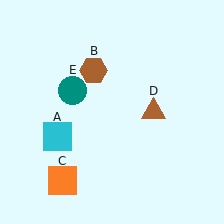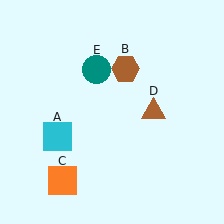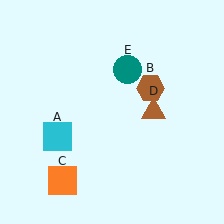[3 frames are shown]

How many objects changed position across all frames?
2 objects changed position: brown hexagon (object B), teal circle (object E).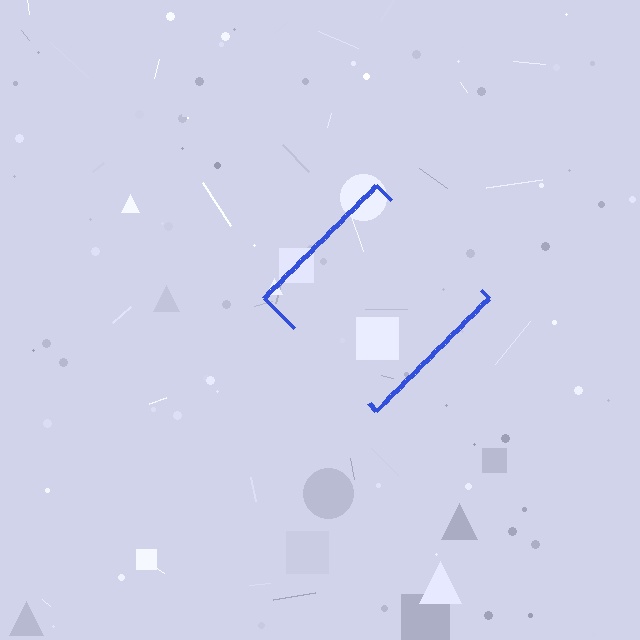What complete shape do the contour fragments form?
The contour fragments form a diamond.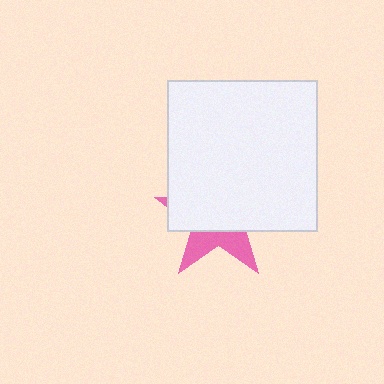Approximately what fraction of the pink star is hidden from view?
Roughly 66% of the pink star is hidden behind the white square.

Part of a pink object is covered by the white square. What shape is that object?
It is a star.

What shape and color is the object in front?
The object in front is a white square.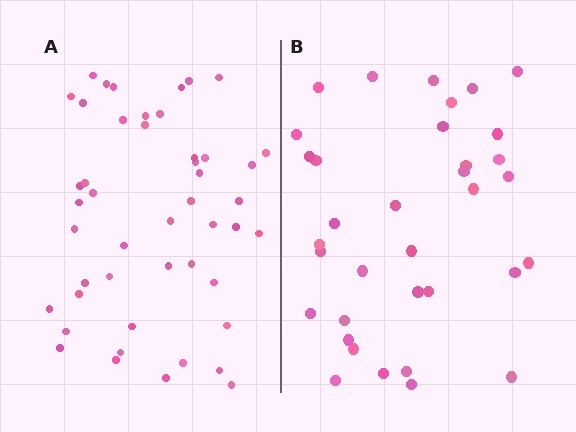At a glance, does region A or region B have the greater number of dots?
Region A (the left region) has more dots.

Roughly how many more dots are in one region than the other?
Region A has roughly 12 or so more dots than region B.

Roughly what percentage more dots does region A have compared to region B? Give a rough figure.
About 35% more.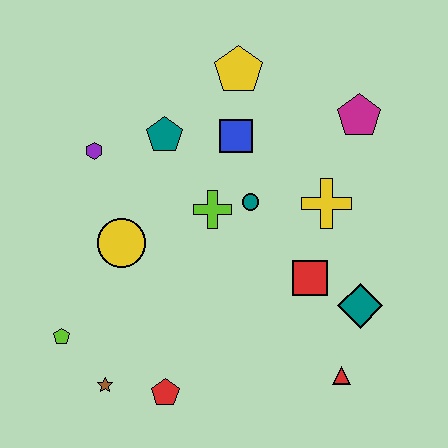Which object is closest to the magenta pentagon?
The yellow cross is closest to the magenta pentagon.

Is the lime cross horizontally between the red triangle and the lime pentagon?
Yes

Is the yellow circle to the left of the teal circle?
Yes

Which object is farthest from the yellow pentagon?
The brown star is farthest from the yellow pentagon.